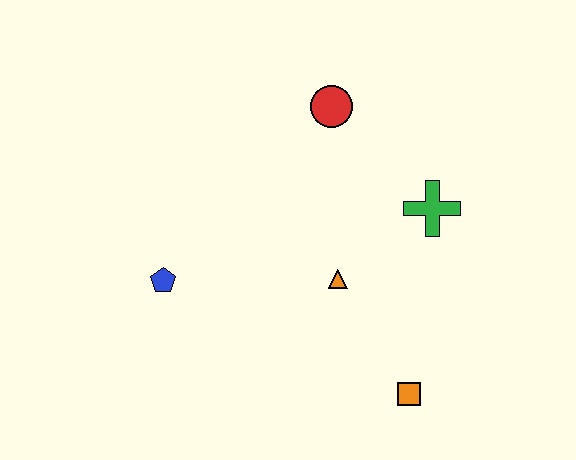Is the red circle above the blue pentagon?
Yes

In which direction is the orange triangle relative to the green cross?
The orange triangle is to the left of the green cross.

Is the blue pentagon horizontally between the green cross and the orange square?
No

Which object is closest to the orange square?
The orange triangle is closest to the orange square.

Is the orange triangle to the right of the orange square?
No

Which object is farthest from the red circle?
The orange square is farthest from the red circle.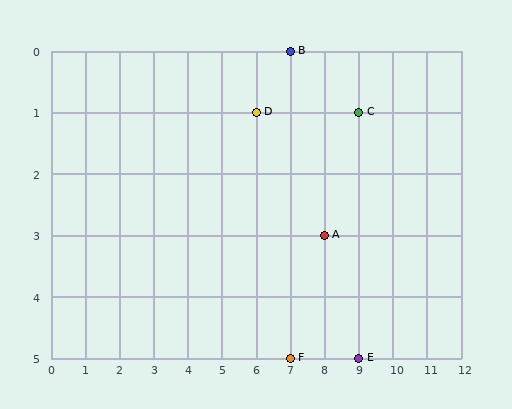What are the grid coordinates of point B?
Point B is at grid coordinates (7, 0).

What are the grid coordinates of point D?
Point D is at grid coordinates (6, 1).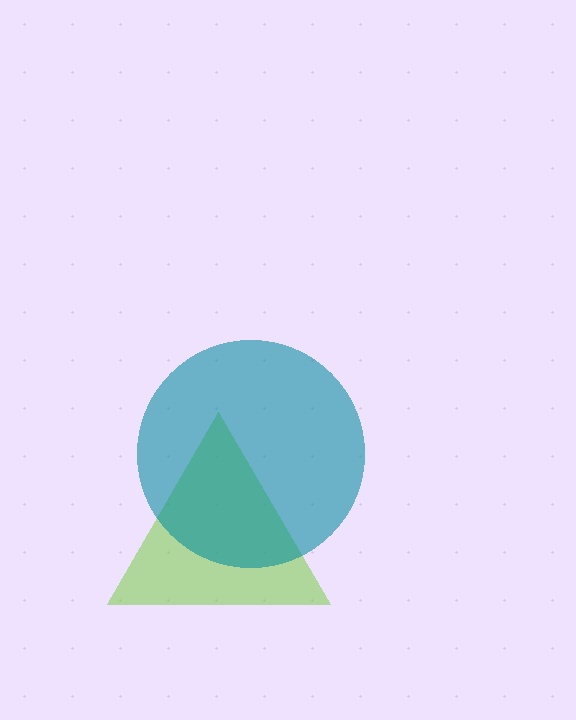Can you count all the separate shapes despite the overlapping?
Yes, there are 2 separate shapes.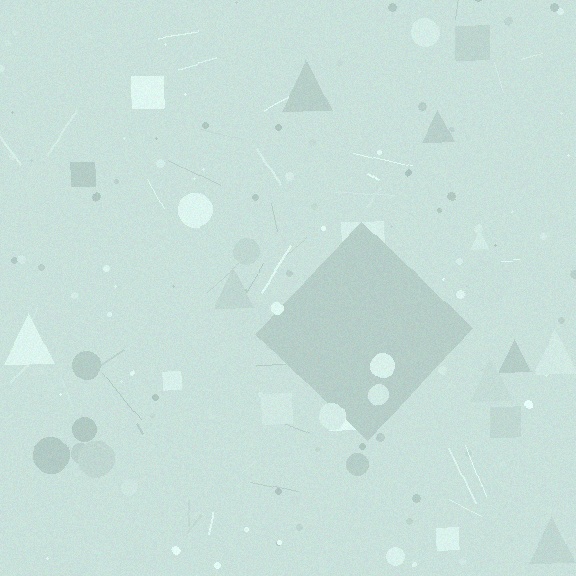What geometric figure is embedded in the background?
A diamond is embedded in the background.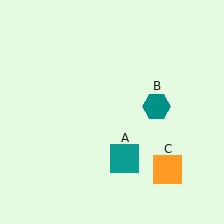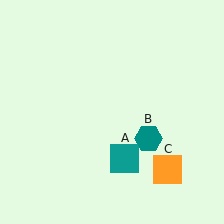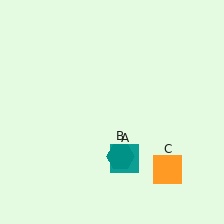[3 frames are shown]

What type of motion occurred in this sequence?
The teal hexagon (object B) rotated clockwise around the center of the scene.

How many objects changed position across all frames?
1 object changed position: teal hexagon (object B).